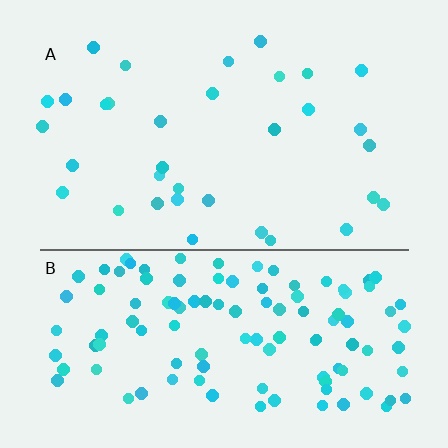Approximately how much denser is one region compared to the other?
Approximately 3.4× — region B over region A.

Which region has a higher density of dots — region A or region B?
B (the bottom).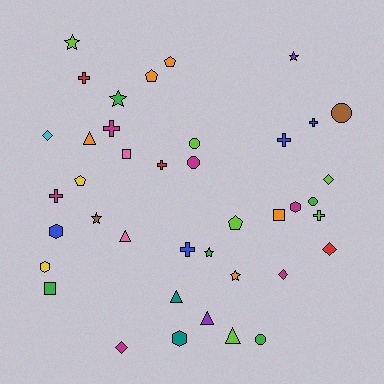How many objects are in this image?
There are 40 objects.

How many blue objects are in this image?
There are 4 blue objects.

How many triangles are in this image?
There are 5 triangles.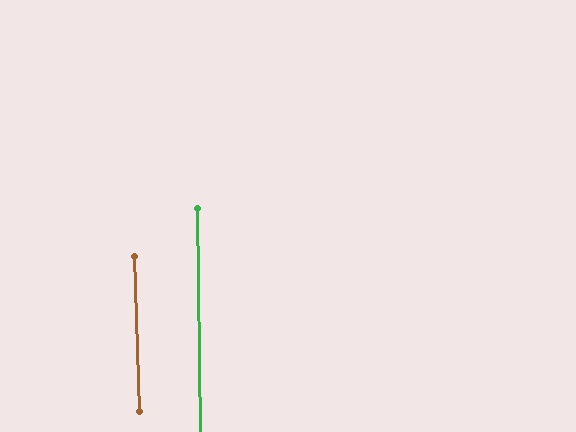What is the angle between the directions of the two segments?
Approximately 1 degree.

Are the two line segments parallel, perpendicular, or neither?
Parallel — their directions differ by only 1.3°.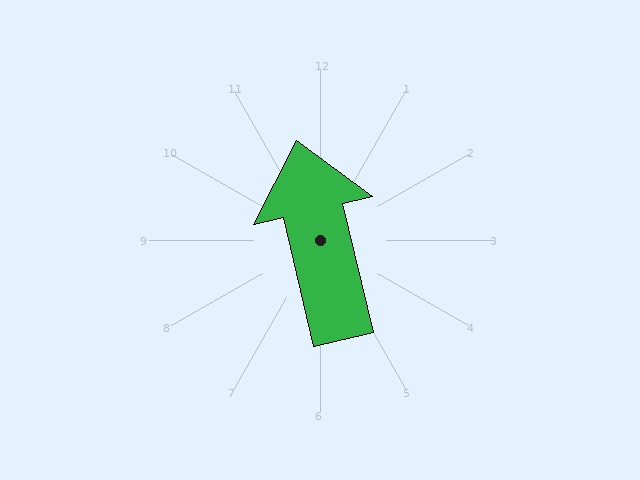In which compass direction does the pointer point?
North.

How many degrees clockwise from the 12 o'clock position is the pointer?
Approximately 347 degrees.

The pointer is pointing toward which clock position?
Roughly 12 o'clock.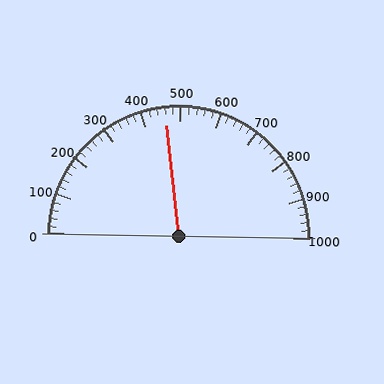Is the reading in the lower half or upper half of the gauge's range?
The reading is in the lower half of the range (0 to 1000).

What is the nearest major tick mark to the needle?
The nearest major tick mark is 500.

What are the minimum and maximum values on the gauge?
The gauge ranges from 0 to 1000.